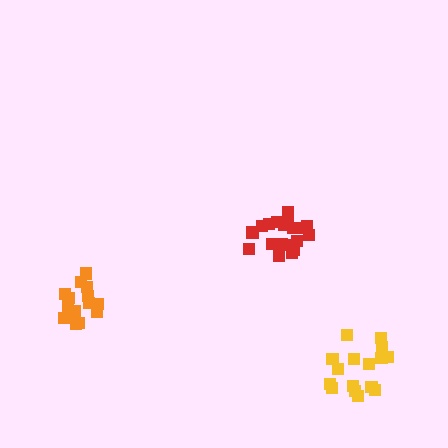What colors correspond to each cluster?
The clusters are colored: orange, red, yellow.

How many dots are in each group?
Group 1: 15 dots, Group 2: 20 dots, Group 3: 16 dots (51 total).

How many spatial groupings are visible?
There are 3 spatial groupings.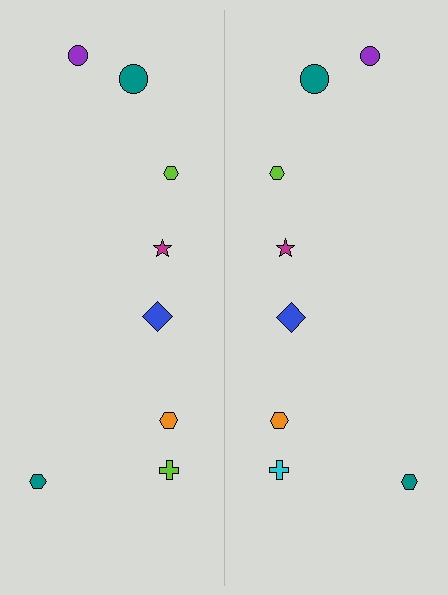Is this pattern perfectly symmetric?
No, the pattern is not perfectly symmetric. The cyan cross on the right side breaks the symmetry — its mirror counterpart is lime.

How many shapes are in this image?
There are 16 shapes in this image.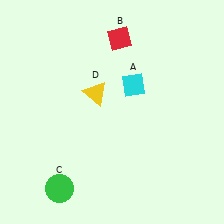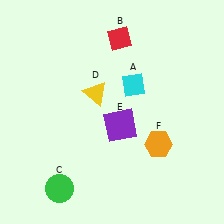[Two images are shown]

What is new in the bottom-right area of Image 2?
A purple square (E) was added in the bottom-right area of Image 2.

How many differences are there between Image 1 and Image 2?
There are 2 differences between the two images.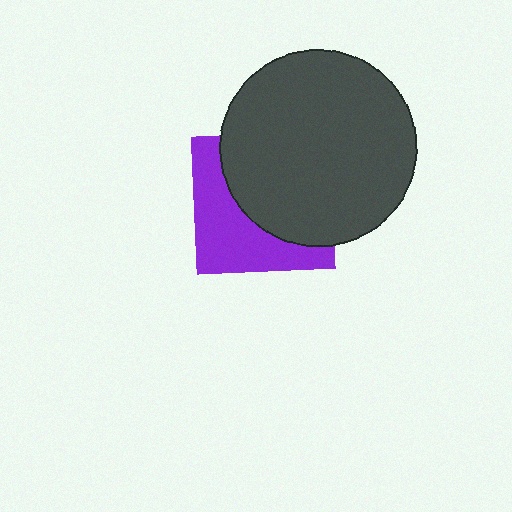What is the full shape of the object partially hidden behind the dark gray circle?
The partially hidden object is a purple square.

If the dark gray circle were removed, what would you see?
You would see the complete purple square.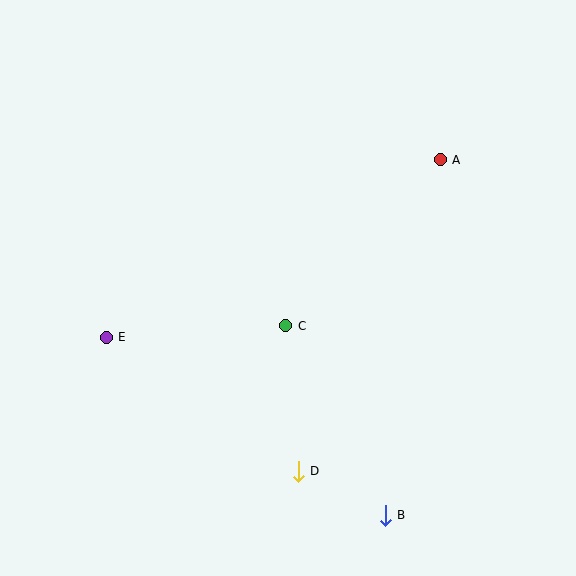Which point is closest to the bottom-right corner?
Point B is closest to the bottom-right corner.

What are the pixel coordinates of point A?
Point A is at (440, 160).